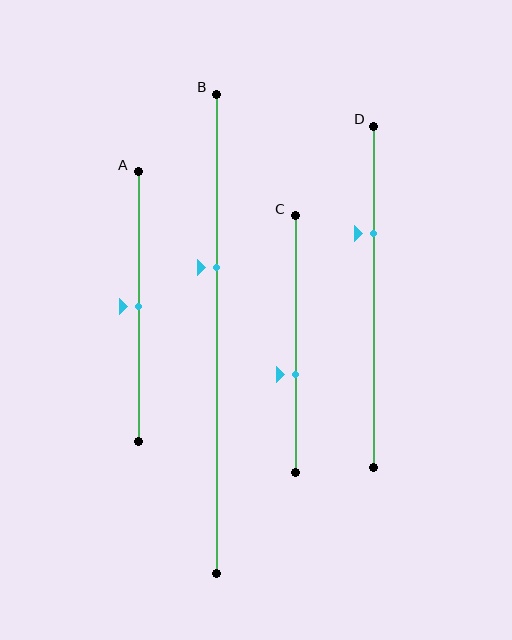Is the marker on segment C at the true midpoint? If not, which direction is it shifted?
No, the marker on segment C is shifted downward by about 12% of the segment length.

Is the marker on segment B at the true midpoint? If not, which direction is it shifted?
No, the marker on segment B is shifted upward by about 14% of the segment length.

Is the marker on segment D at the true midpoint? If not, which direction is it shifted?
No, the marker on segment D is shifted upward by about 19% of the segment length.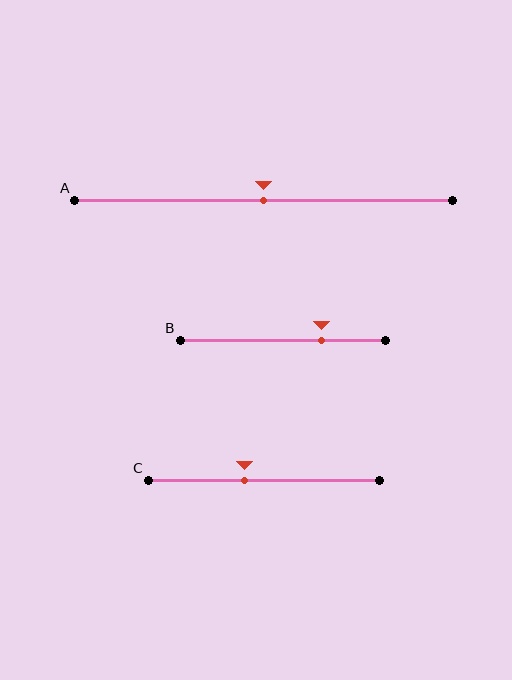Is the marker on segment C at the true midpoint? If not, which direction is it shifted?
No, the marker on segment C is shifted to the left by about 8% of the segment length.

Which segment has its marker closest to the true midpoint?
Segment A has its marker closest to the true midpoint.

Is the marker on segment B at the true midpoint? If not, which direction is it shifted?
No, the marker on segment B is shifted to the right by about 19% of the segment length.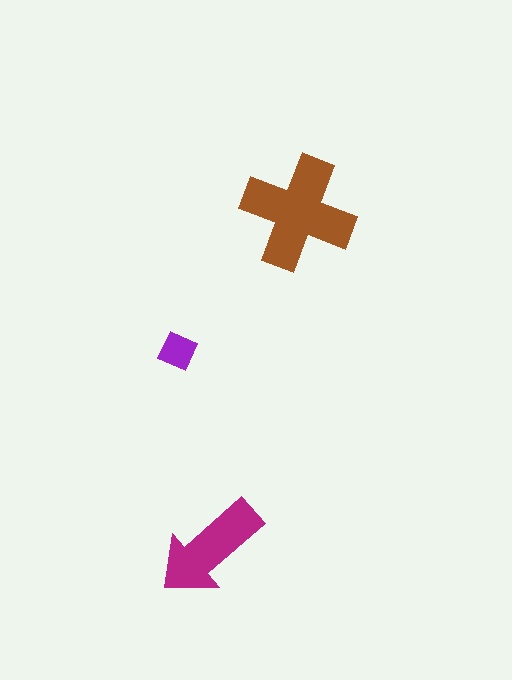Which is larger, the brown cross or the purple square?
The brown cross.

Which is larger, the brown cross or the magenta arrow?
The brown cross.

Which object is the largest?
The brown cross.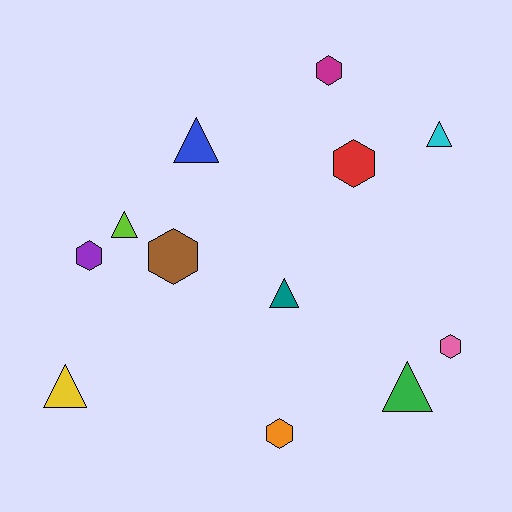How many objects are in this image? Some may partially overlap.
There are 12 objects.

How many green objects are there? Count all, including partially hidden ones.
There is 1 green object.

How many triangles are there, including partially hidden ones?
There are 6 triangles.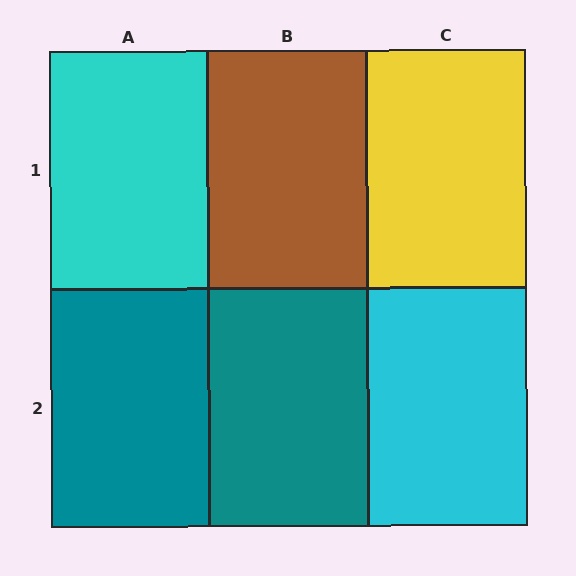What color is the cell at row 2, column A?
Teal.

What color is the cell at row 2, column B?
Teal.